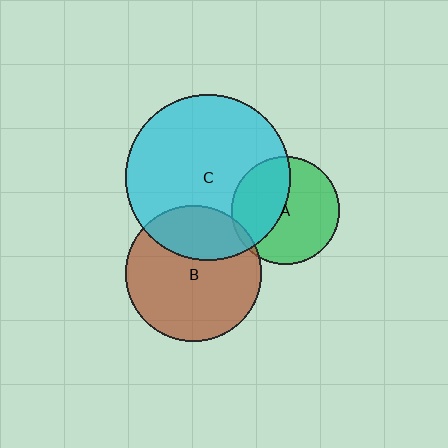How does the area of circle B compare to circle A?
Approximately 1.6 times.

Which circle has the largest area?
Circle C (cyan).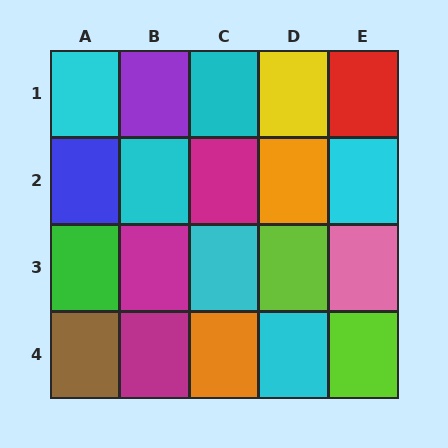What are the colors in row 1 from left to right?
Cyan, purple, cyan, yellow, red.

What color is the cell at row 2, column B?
Cyan.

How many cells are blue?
1 cell is blue.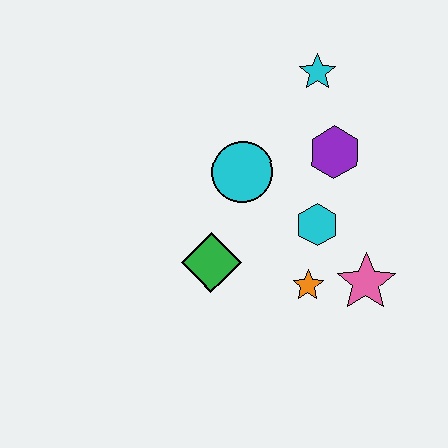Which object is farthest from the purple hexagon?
The green diamond is farthest from the purple hexagon.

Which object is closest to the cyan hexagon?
The orange star is closest to the cyan hexagon.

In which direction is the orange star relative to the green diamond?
The orange star is to the right of the green diamond.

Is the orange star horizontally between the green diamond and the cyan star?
Yes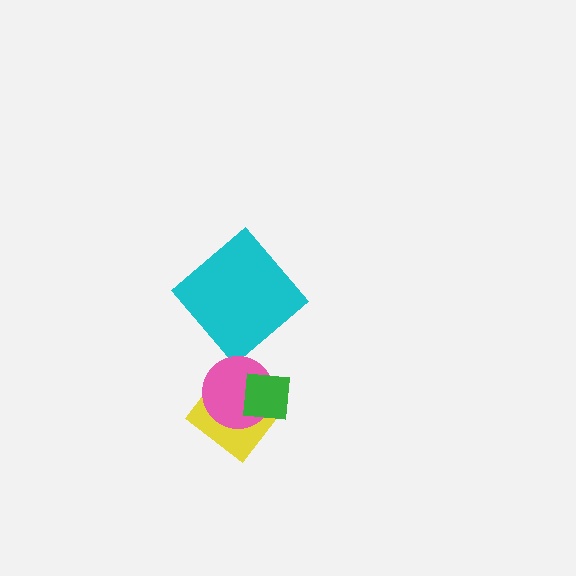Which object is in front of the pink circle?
The green square is in front of the pink circle.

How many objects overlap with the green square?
2 objects overlap with the green square.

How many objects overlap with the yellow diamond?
2 objects overlap with the yellow diamond.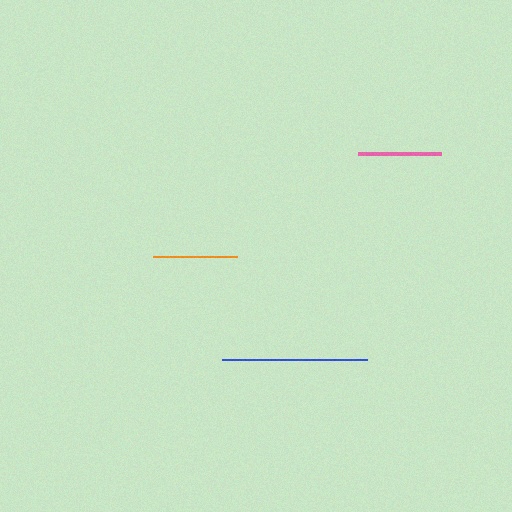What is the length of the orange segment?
The orange segment is approximately 84 pixels long.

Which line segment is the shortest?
The pink line is the shortest at approximately 83 pixels.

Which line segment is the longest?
The blue line is the longest at approximately 145 pixels.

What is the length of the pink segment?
The pink segment is approximately 83 pixels long.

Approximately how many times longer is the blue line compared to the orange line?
The blue line is approximately 1.7 times the length of the orange line.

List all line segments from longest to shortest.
From longest to shortest: blue, orange, pink.